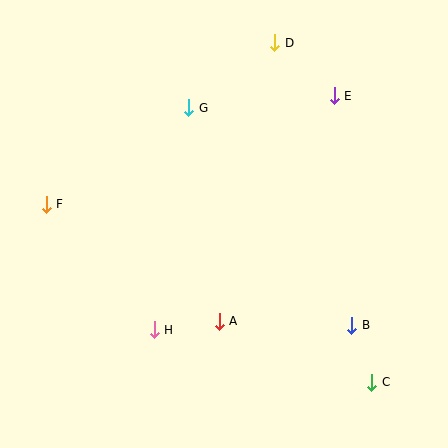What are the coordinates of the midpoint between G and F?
The midpoint between G and F is at (117, 156).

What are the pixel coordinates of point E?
Point E is at (334, 96).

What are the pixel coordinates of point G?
Point G is at (189, 108).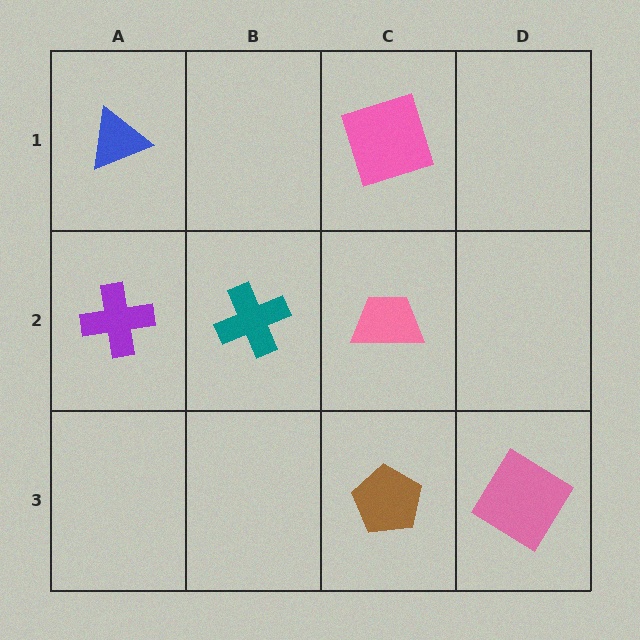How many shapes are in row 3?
2 shapes.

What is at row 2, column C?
A pink trapezoid.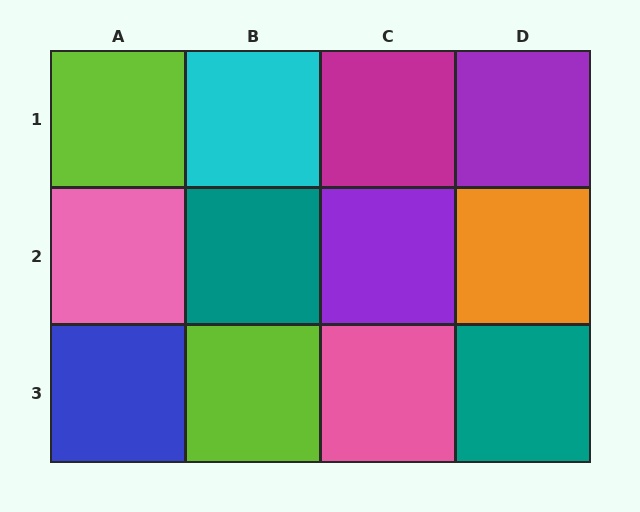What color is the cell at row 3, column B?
Lime.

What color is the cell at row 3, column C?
Pink.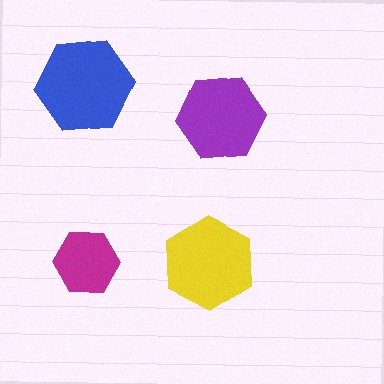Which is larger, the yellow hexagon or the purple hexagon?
The yellow one.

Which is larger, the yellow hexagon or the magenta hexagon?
The yellow one.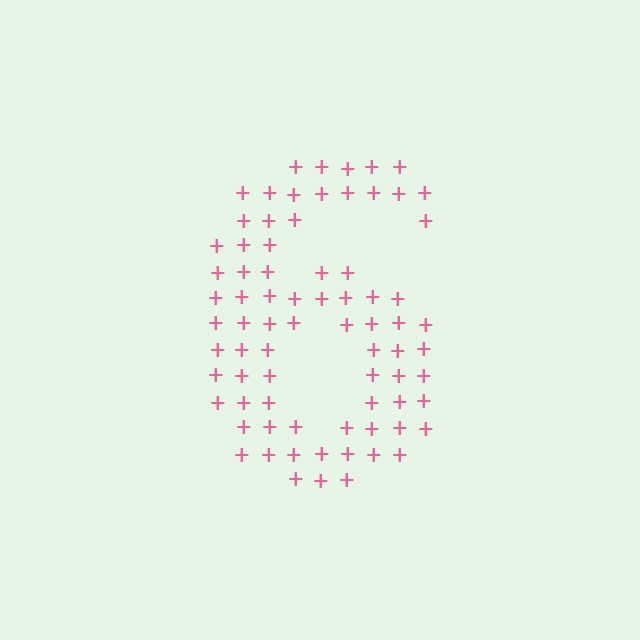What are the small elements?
The small elements are plus signs.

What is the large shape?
The large shape is the digit 6.